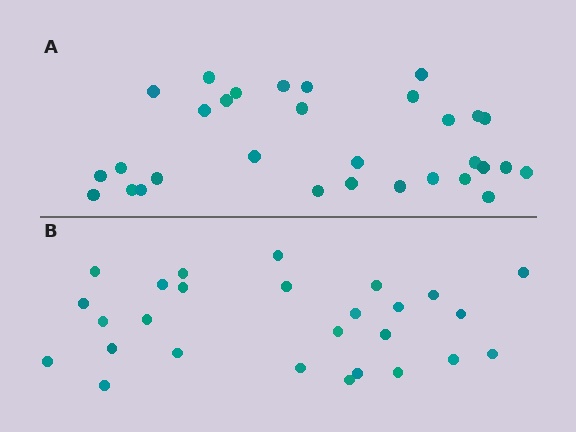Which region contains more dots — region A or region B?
Region A (the top region) has more dots.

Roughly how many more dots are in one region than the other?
Region A has about 4 more dots than region B.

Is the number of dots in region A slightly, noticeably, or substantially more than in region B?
Region A has only slightly more — the two regions are fairly close. The ratio is roughly 1.1 to 1.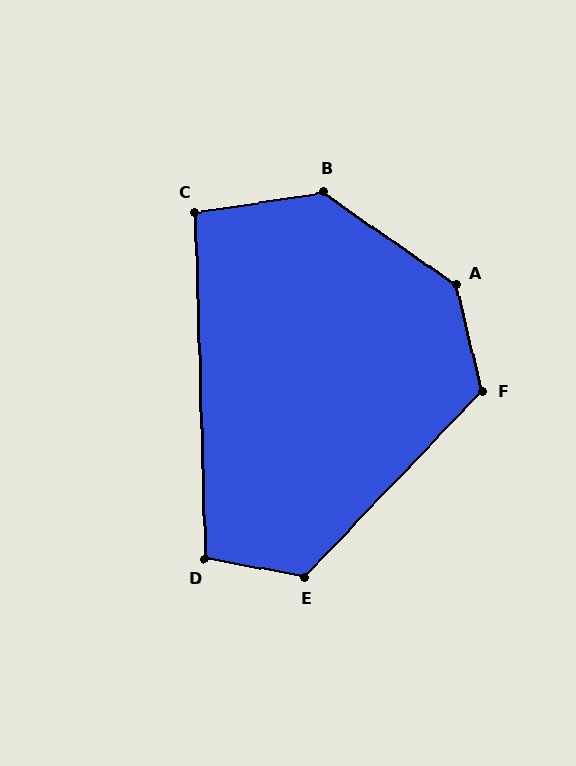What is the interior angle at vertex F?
Approximately 122 degrees (obtuse).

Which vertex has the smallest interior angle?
C, at approximately 97 degrees.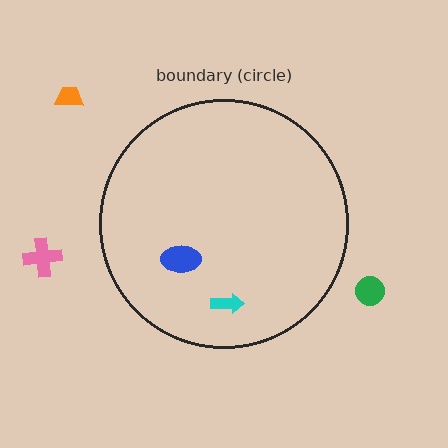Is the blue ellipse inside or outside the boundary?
Inside.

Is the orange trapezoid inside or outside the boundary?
Outside.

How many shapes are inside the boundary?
2 inside, 3 outside.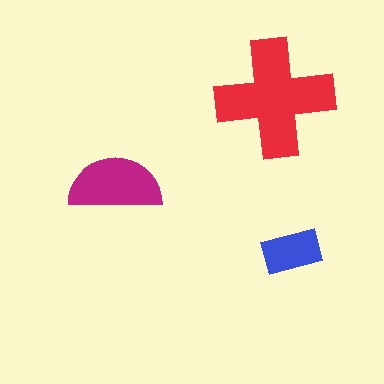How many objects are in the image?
There are 3 objects in the image.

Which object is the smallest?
The blue rectangle.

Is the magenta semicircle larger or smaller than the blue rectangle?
Larger.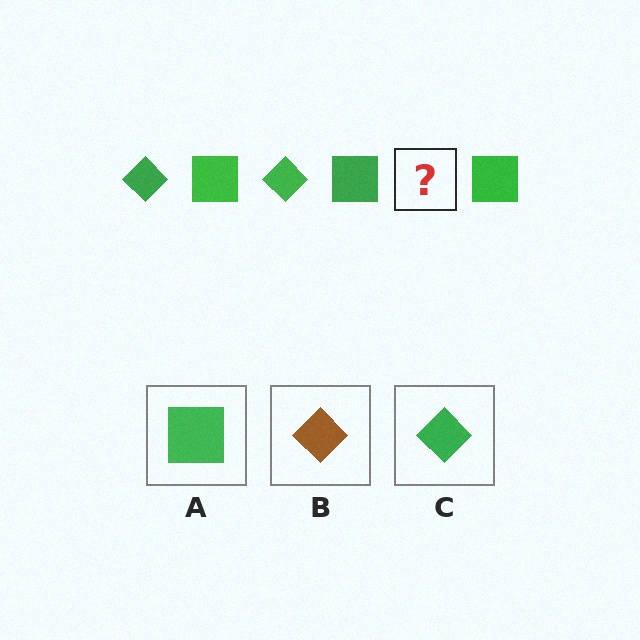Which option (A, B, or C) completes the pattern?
C.